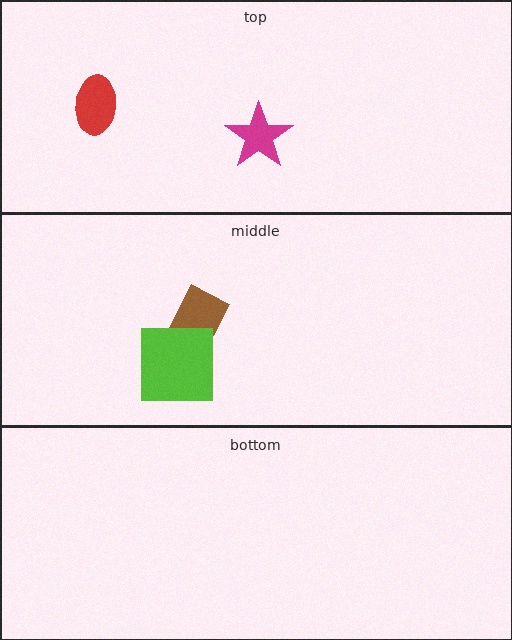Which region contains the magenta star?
The top region.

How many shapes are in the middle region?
2.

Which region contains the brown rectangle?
The middle region.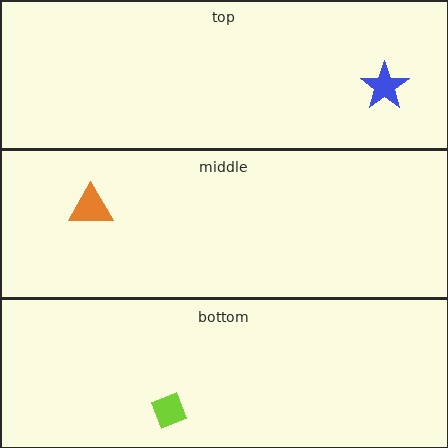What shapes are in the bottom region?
The lime diamond.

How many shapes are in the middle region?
1.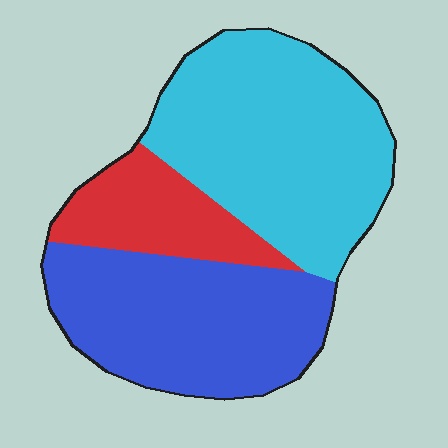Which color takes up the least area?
Red, at roughly 15%.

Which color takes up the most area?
Cyan, at roughly 45%.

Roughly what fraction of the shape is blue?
Blue takes up between a quarter and a half of the shape.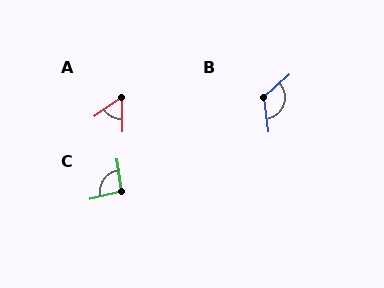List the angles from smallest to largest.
A (56°), C (96°), B (124°).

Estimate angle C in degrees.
Approximately 96 degrees.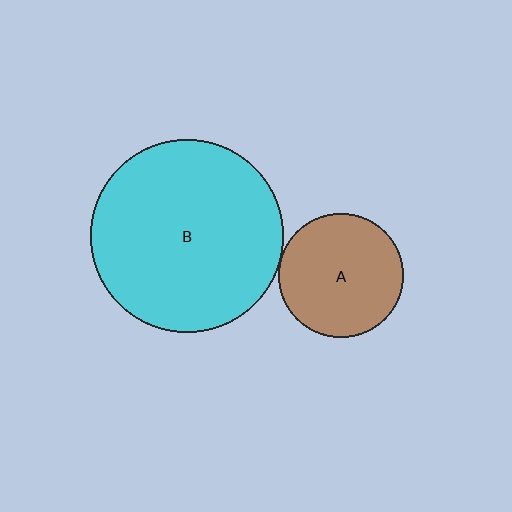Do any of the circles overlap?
No, none of the circles overlap.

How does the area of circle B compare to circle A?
Approximately 2.4 times.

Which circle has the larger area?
Circle B (cyan).